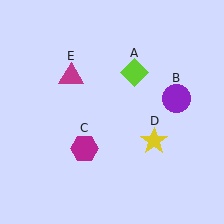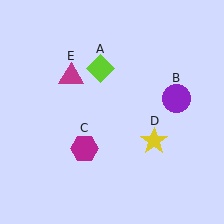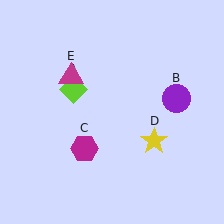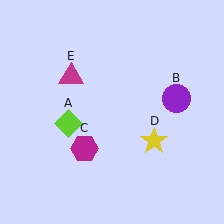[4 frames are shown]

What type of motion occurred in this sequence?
The lime diamond (object A) rotated counterclockwise around the center of the scene.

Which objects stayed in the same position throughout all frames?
Purple circle (object B) and magenta hexagon (object C) and yellow star (object D) and magenta triangle (object E) remained stationary.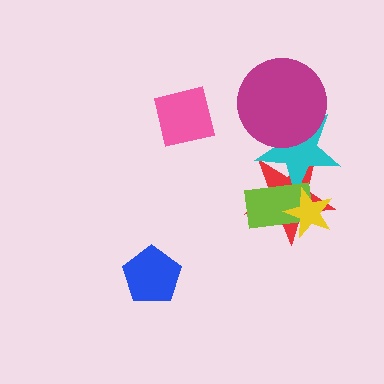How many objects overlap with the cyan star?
4 objects overlap with the cyan star.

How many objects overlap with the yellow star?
3 objects overlap with the yellow star.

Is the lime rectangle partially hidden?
Yes, it is partially covered by another shape.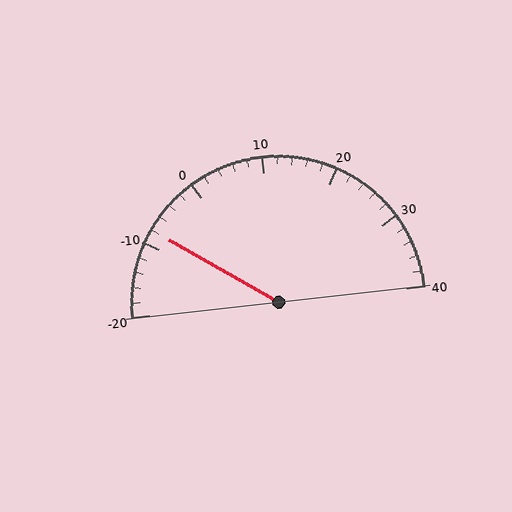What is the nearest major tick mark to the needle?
The nearest major tick mark is -10.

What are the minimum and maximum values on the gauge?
The gauge ranges from -20 to 40.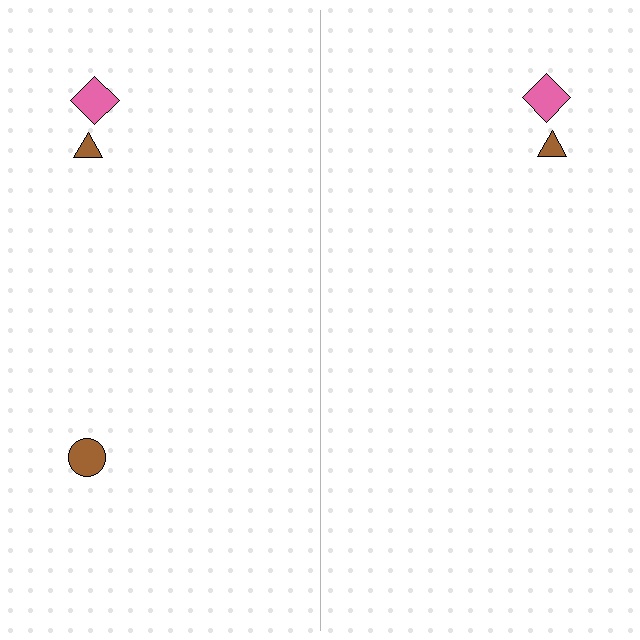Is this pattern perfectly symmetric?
No, the pattern is not perfectly symmetric. A brown circle is missing from the right side.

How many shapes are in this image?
There are 5 shapes in this image.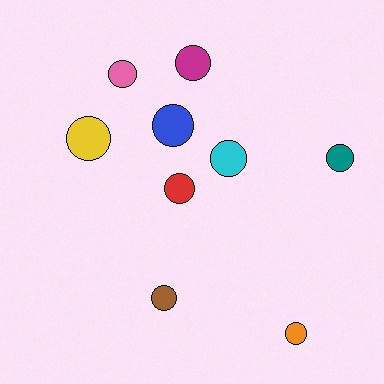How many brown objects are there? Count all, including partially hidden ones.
There is 1 brown object.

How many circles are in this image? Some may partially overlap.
There are 9 circles.